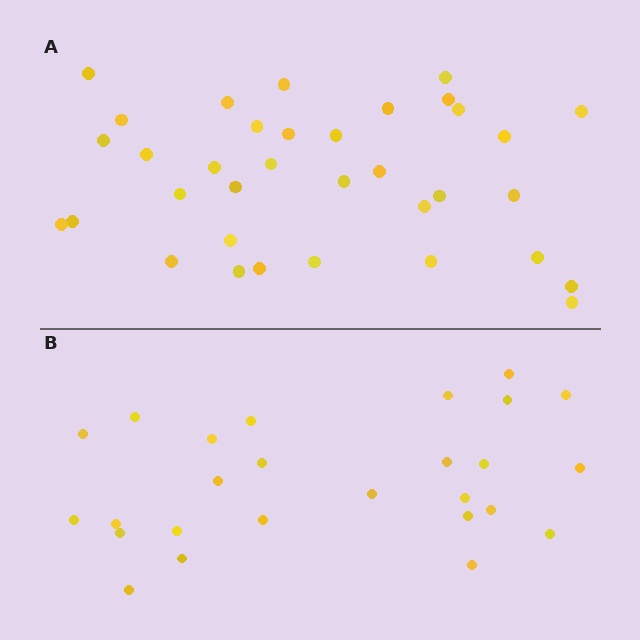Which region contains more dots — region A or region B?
Region A (the top region) has more dots.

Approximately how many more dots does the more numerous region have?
Region A has roughly 8 or so more dots than region B.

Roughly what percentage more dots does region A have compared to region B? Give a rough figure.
About 35% more.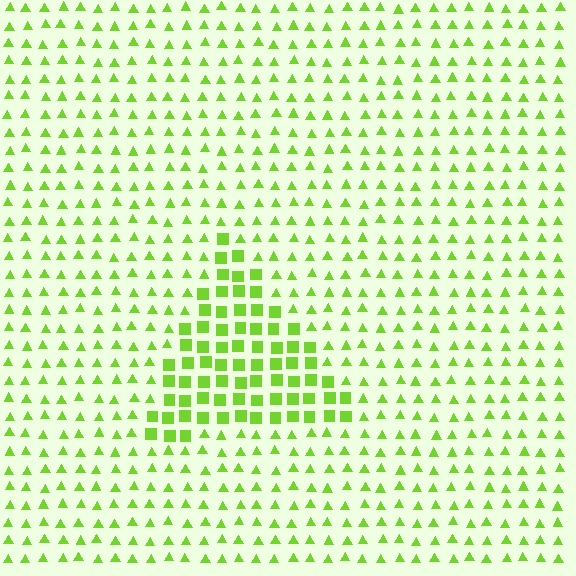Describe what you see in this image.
The image is filled with small lime elements arranged in a uniform grid. A triangle-shaped region contains squares, while the surrounding area contains triangles. The boundary is defined purely by the change in element shape.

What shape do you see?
I see a triangle.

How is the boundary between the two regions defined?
The boundary is defined by a change in element shape: squares inside vs. triangles outside. All elements share the same color and spacing.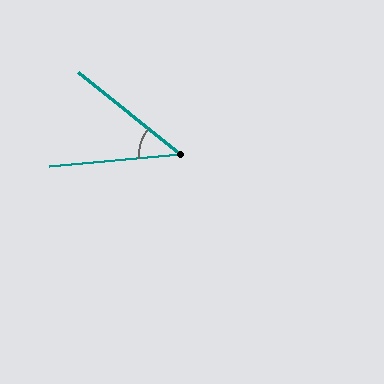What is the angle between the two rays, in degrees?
Approximately 44 degrees.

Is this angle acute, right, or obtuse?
It is acute.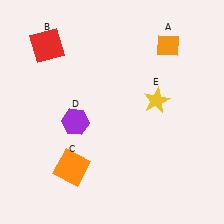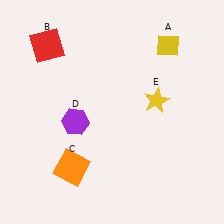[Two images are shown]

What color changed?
The diamond (A) changed from orange in Image 1 to yellow in Image 2.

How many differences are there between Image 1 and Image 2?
There is 1 difference between the two images.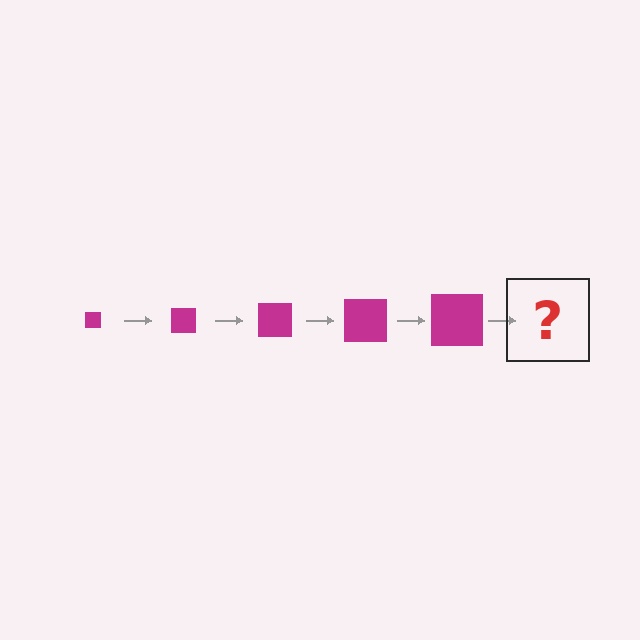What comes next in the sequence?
The next element should be a magenta square, larger than the previous one.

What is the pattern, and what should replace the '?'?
The pattern is that the square gets progressively larger each step. The '?' should be a magenta square, larger than the previous one.